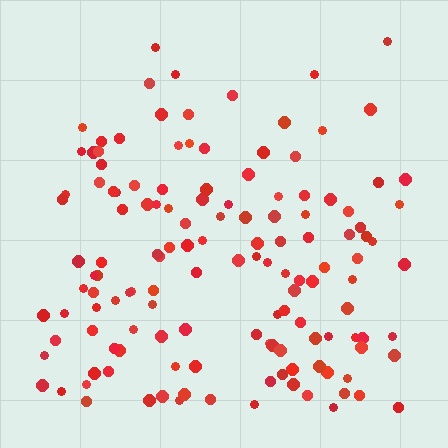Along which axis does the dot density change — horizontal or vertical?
Vertical.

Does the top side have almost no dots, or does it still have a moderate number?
Still a moderate number, just noticeably fewer than the bottom.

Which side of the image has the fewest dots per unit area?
The top.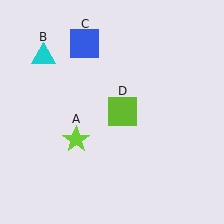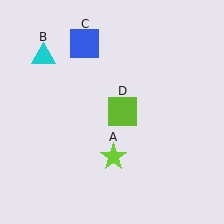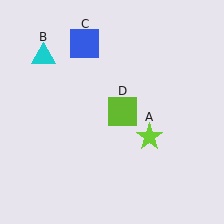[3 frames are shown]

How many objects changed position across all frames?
1 object changed position: lime star (object A).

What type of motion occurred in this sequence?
The lime star (object A) rotated counterclockwise around the center of the scene.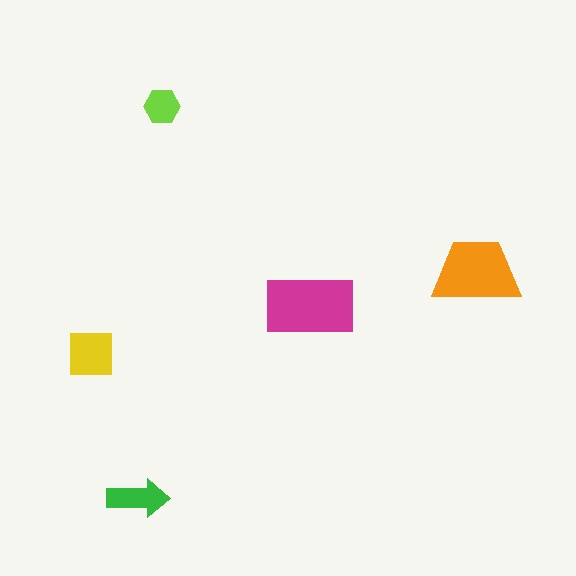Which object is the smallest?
The lime hexagon.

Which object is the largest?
The magenta rectangle.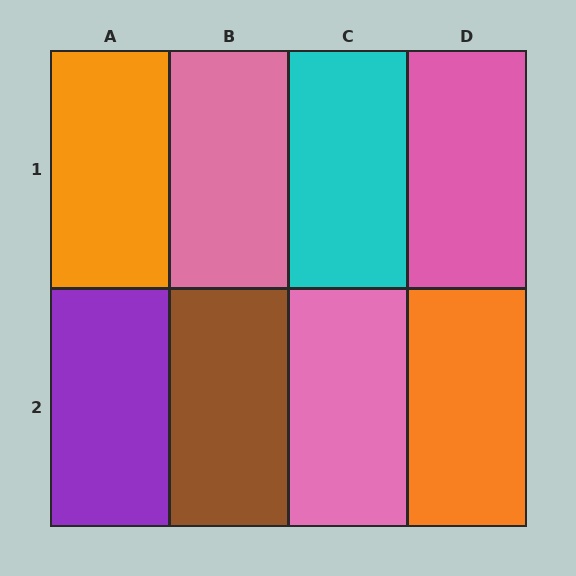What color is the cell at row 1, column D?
Pink.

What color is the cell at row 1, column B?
Pink.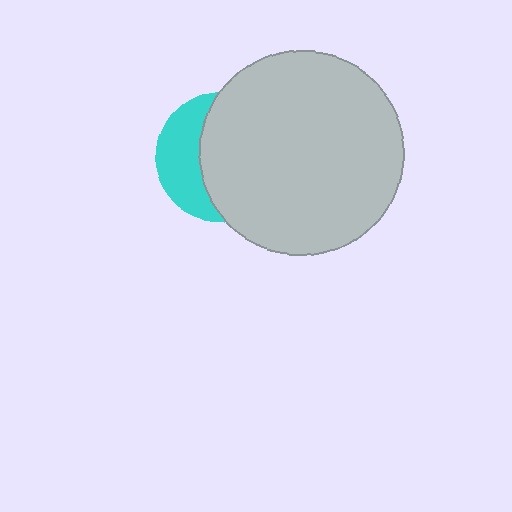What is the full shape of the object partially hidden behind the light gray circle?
The partially hidden object is a cyan circle.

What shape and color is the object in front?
The object in front is a light gray circle.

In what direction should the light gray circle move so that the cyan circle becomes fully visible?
The light gray circle should move right. That is the shortest direction to clear the overlap and leave the cyan circle fully visible.